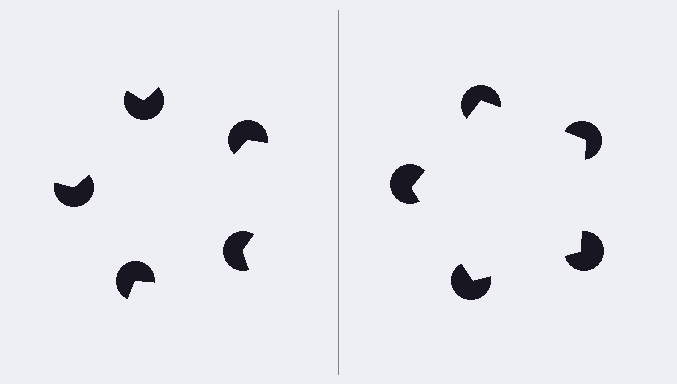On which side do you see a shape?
An illusory pentagon appears on the right side. On the left side the wedge cuts are rotated, so no coherent shape forms.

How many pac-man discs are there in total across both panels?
10 — 5 on each side.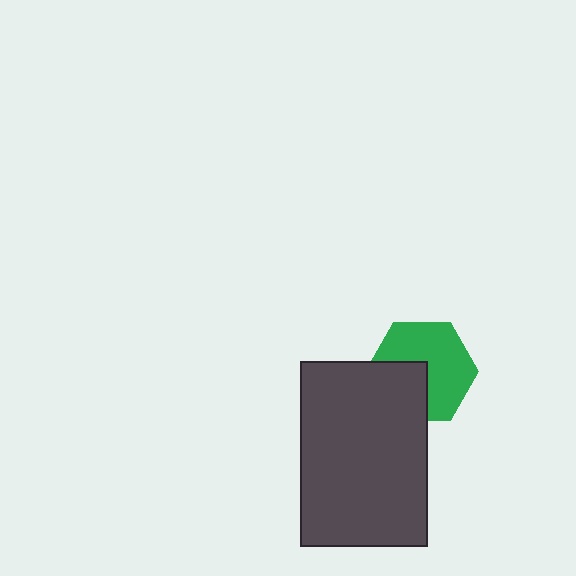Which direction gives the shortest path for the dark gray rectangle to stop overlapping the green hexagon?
Moving toward the lower-left gives the shortest separation.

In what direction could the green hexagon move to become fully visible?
The green hexagon could move toward the upper-right. That would shift it out from behind the dark gray rectangle entirely.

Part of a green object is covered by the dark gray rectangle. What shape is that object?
It is a hexagon.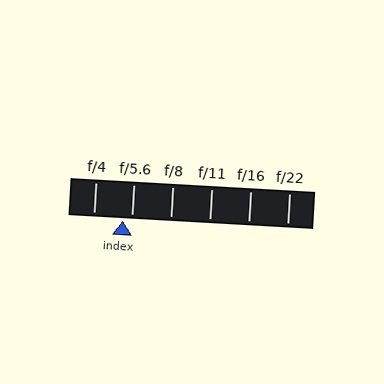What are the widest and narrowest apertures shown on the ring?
The widest aperture shown is f/4 and the narrowest is f/22.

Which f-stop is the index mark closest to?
The index mark is closest to f/5.6.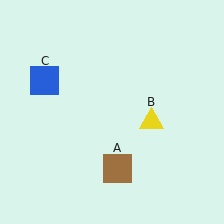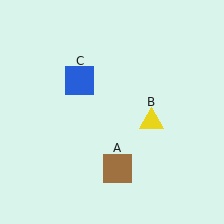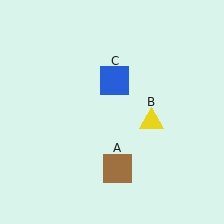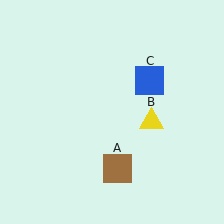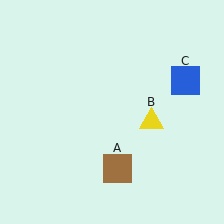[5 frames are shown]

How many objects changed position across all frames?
1 object changed position: blue square (object C).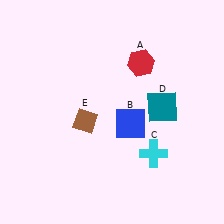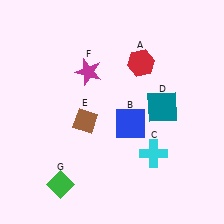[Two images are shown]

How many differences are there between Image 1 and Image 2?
There are 2 differences between the two images.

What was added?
A magenta star (F), a green diamond (G) were added in Image 2.